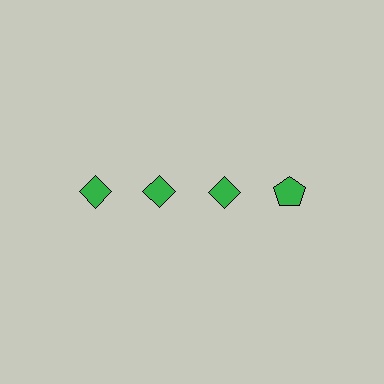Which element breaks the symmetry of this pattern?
The green pentagon in the top row, second from right column breaks the symmetry. All other shapes are green diamonds.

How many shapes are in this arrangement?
There are 4 shapes arranged in a grid pattern.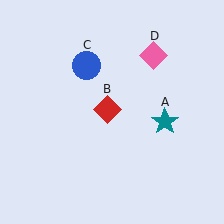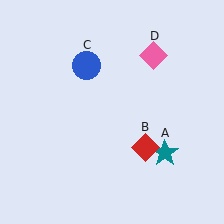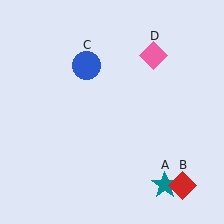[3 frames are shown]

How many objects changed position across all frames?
2 objects changed position: teal star (object A), red diamond (object B).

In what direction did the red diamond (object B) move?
The red diamond (object B) moved down and to the right.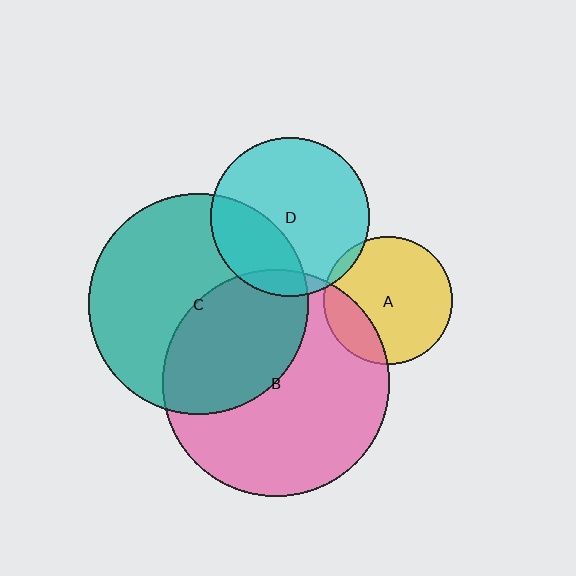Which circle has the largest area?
Circle B (pink).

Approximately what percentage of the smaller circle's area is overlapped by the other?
Approximately 20%.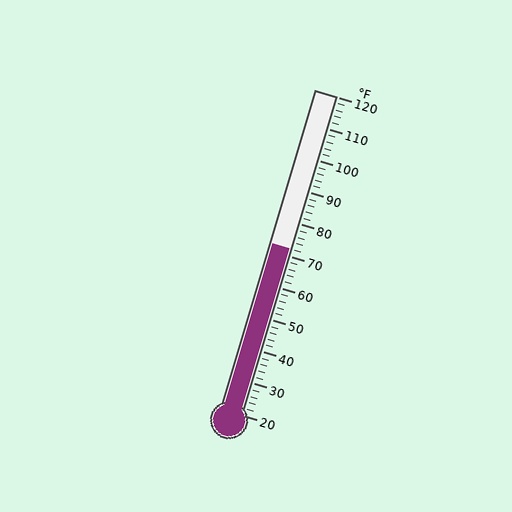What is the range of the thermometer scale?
The thermometer scale ranges from 20°F to 120°F.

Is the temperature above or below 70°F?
The temperature is above 70°F.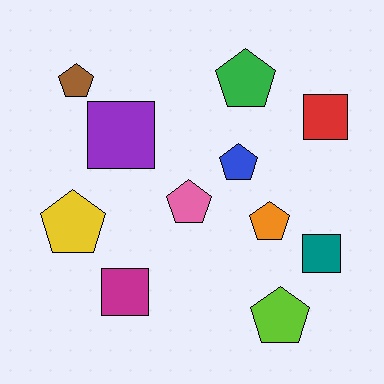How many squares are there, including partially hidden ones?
There are 4 squares.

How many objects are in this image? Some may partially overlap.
There are 11 objects.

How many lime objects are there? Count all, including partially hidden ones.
There is 1 lime object.